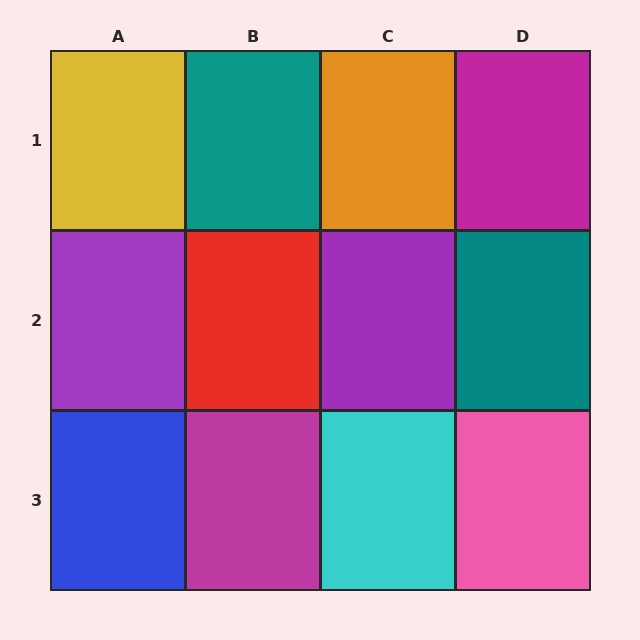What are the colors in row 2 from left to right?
Purple, red, purple, teal.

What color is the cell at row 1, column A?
Yellow.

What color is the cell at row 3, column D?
Pink.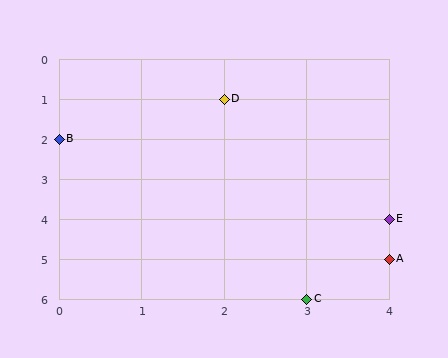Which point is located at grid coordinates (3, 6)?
Point C is at (3, 6).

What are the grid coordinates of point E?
Point E is at grid coordinates (4, 4).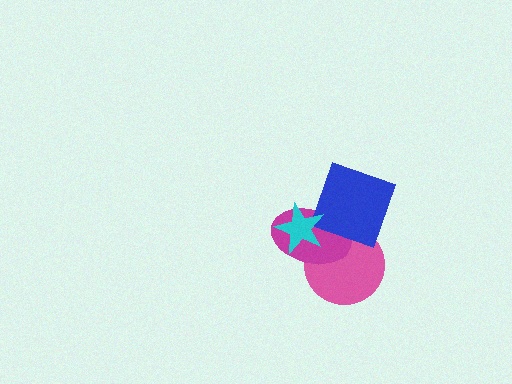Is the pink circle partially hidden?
Yes, it is partially covered by another shape.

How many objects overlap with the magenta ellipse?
3 objects overlap with the magenta ellipse.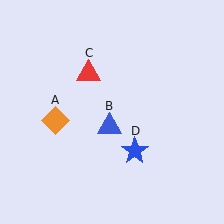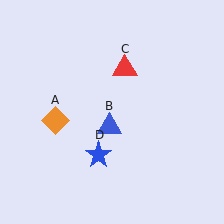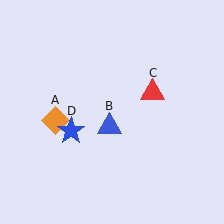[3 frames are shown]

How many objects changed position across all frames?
2 objects changed position: red triangle (object C), blue star (object D).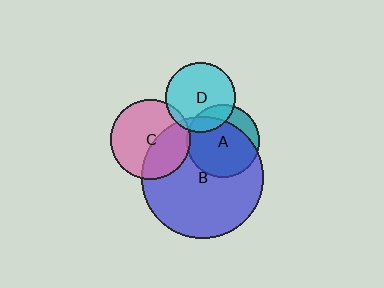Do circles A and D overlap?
Yes.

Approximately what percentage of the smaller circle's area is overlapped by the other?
Approximately 20%.